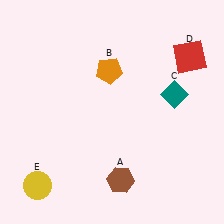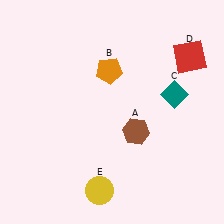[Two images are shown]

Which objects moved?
The objects that moved are: the brown hexagon (A), the yellow circle (E).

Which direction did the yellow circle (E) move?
The yellow circle (E) moved right.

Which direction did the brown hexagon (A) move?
The brown hexagon (A) moved up.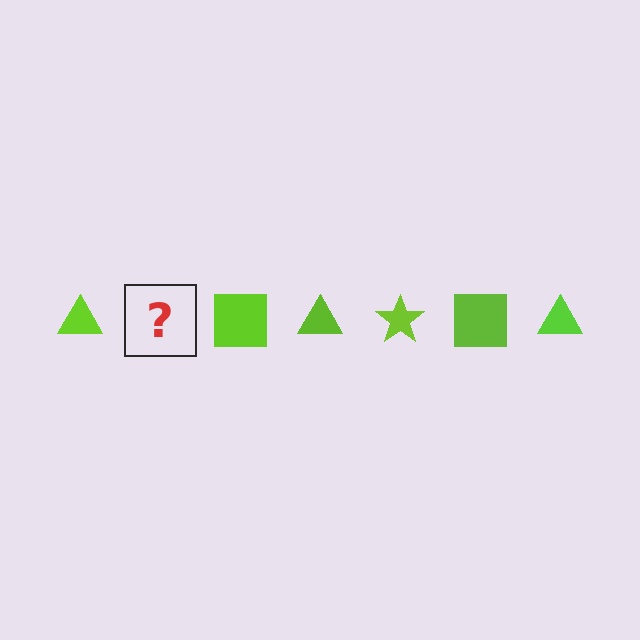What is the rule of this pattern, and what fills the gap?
The rule is that the pattern cycles through triangle, star, square shapes in lime. The gap should be filled with a lime star.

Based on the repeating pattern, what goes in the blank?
The blank should be a lime star.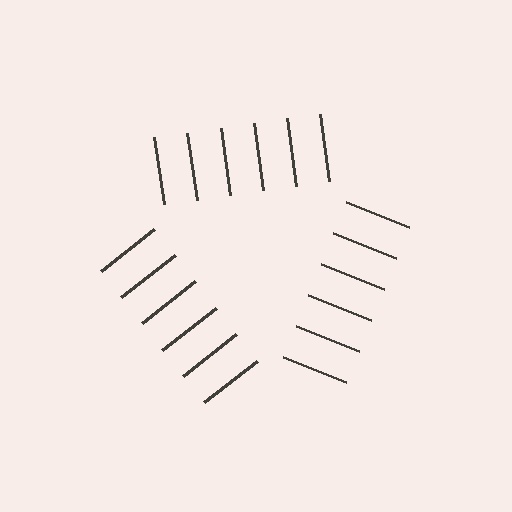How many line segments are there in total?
18 — 6 along each of the 3 edges.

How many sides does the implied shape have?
3 sides — the line-ends trace a triangle.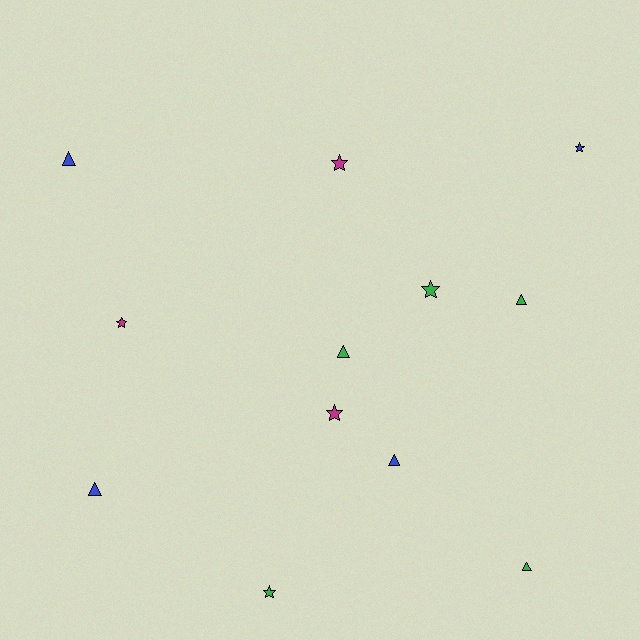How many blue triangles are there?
There are 3 blue triangles.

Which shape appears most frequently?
Triangle, with 6 objects.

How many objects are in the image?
There are 12 objects.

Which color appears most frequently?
Green, with 5 objects.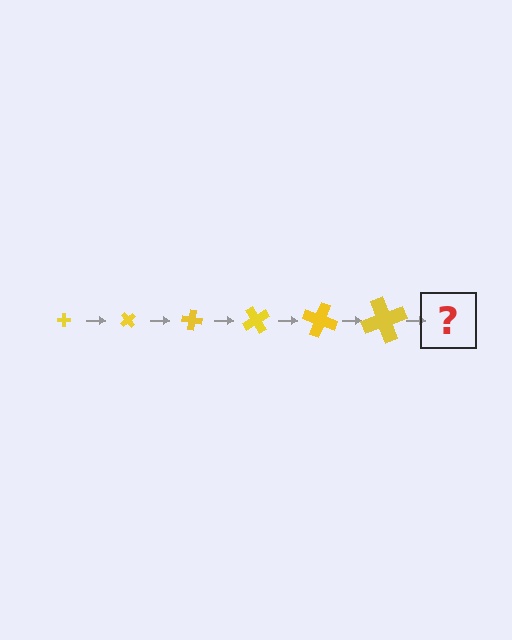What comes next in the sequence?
The next element should be a cross, larger than the previous one and rotated 300 degrees from the start.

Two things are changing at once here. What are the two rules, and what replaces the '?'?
The two rules are that the cross grows larger each step and it rotates 50 degrees each step. The '?' should be a cross, larger than the previous one and rotated 300 degrees from the start.